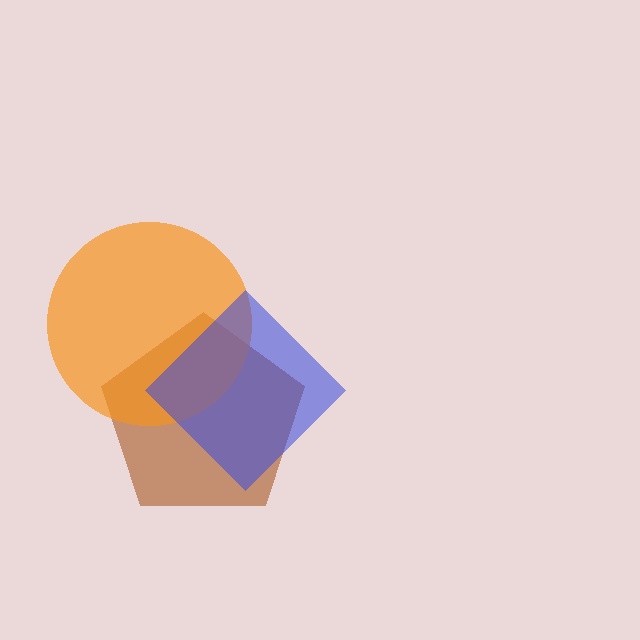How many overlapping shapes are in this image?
There are 3 overlapping shapes in the image.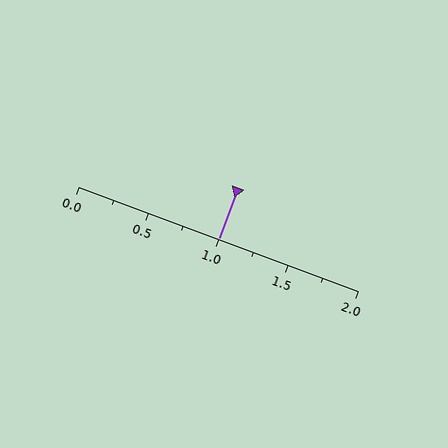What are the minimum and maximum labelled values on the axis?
The axis runs from 0.0 to 2.0.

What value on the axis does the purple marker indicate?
The marker indicates approximately 1.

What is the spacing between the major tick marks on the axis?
The major ticks are spaced 0.5 apart.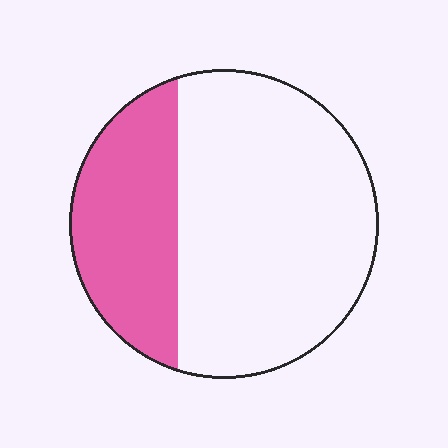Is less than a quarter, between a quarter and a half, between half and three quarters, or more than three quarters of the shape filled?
Between a quarter and a half.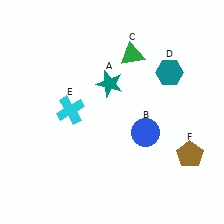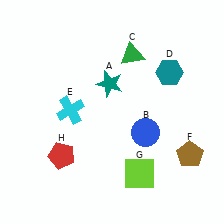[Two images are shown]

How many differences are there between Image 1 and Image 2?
There are 2 differences between the two images.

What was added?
A lime square (G), a red pentagon (H) were added in Image 2.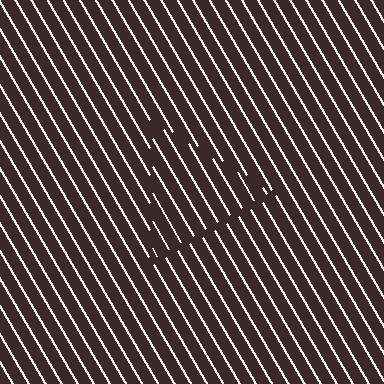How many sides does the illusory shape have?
3 sides — the line-ends trace a triangle.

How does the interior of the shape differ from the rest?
The interior of the shape contains the same grating, shifted by half a period — the contour is defined by the phase discontinuity where line-ends from the inner and outer gratings abut.